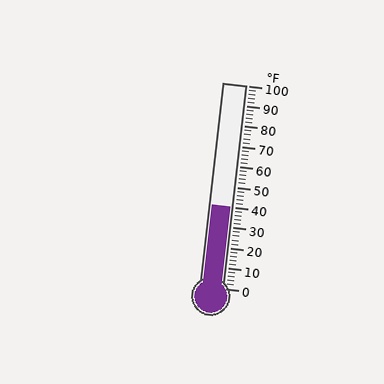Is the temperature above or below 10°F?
The temperature is above 10°F.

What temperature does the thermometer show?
The thermometer shows approximately 40°F.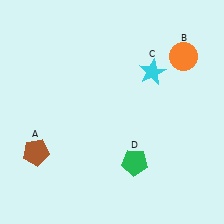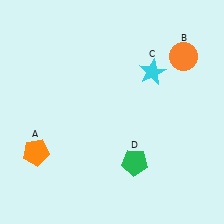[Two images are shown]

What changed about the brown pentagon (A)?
In Image 1, A is brown. In Image 2, it changed to orange.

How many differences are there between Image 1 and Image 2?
There is 1 difference between the two images.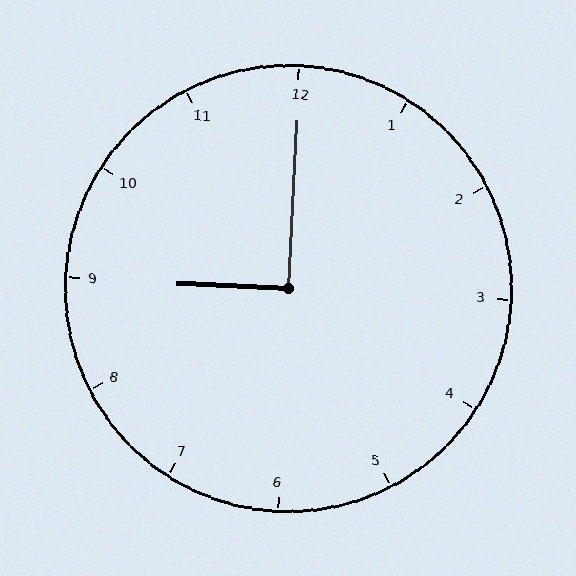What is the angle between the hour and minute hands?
Approximately 90 degrees.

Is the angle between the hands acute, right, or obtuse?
It is right.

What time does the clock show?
9:00.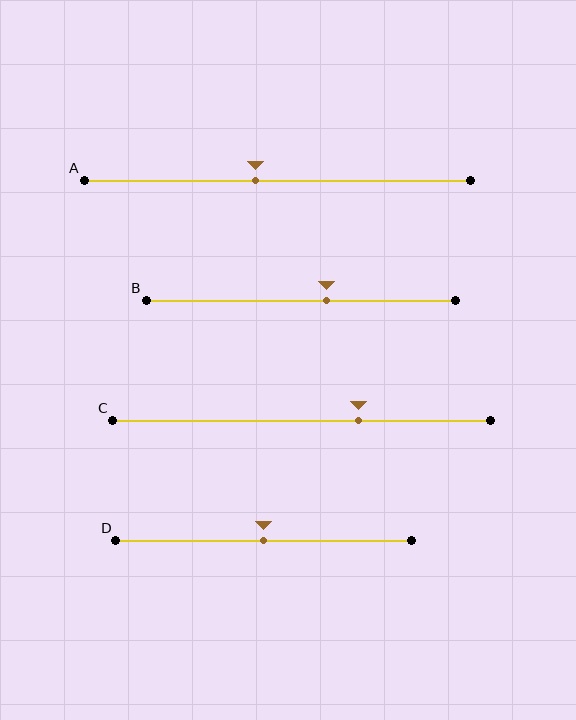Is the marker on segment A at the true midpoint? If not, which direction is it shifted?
No, the marker on segment A is shifted to the left by about 6% of the segment length.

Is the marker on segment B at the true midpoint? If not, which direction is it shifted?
No, the marker on segment B is shifted to the right by about 8% of the segment length.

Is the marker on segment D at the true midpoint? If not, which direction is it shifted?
Yes, the marker on segment D is at the true midpoint.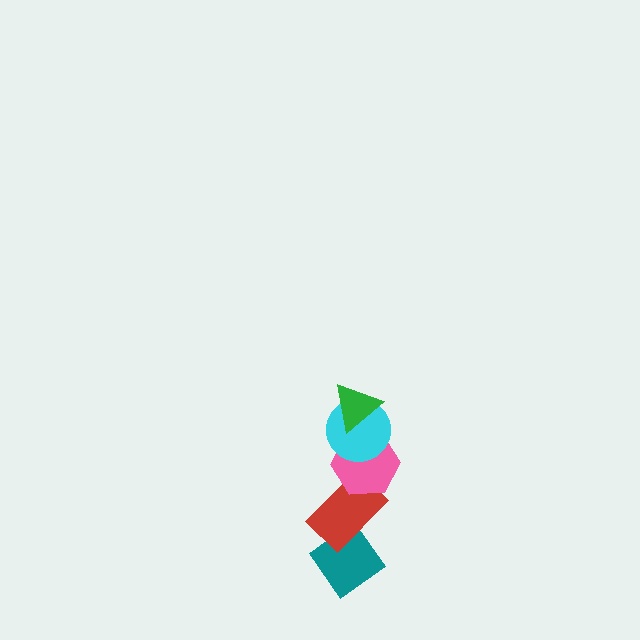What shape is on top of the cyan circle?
The green triangle is on top of the cyan circle.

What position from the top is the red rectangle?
The red rectangle is 4th from the top.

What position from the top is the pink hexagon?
The pink hexagon is 3rd from the top.